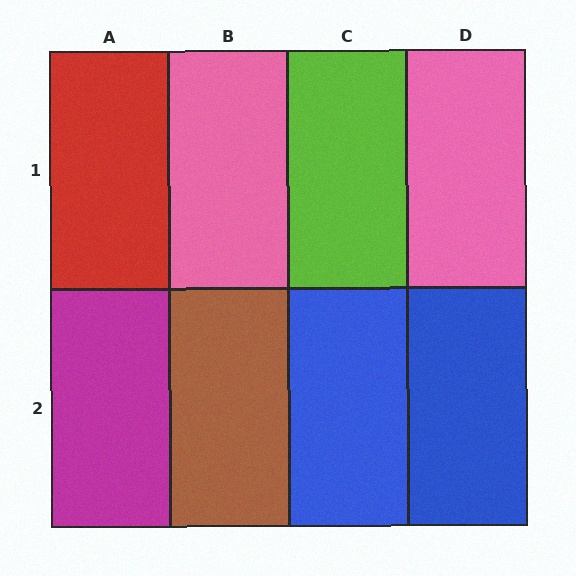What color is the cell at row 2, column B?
Brown.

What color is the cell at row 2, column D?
Blue.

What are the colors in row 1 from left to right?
Red, pink, lime, pink.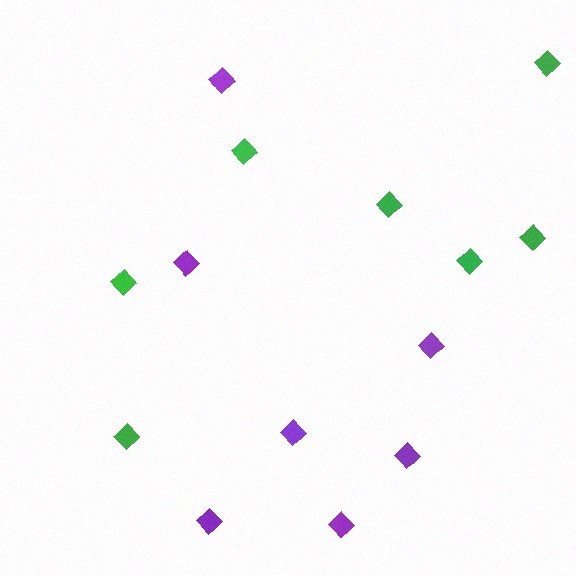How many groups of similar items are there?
There are 2 groups: one group of green diamonds (7) and one group of purple diamonds (7).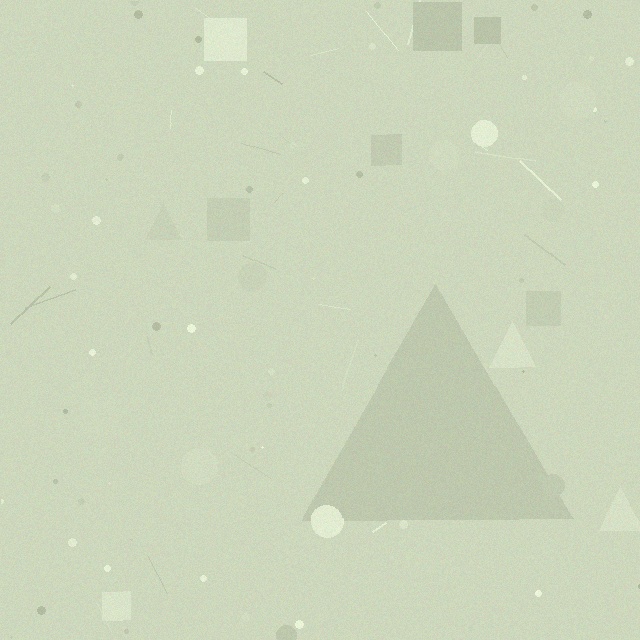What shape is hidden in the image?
A triangle is hidden in the image.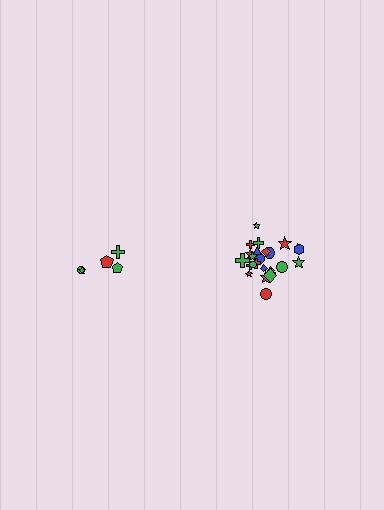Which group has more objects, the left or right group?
The right group.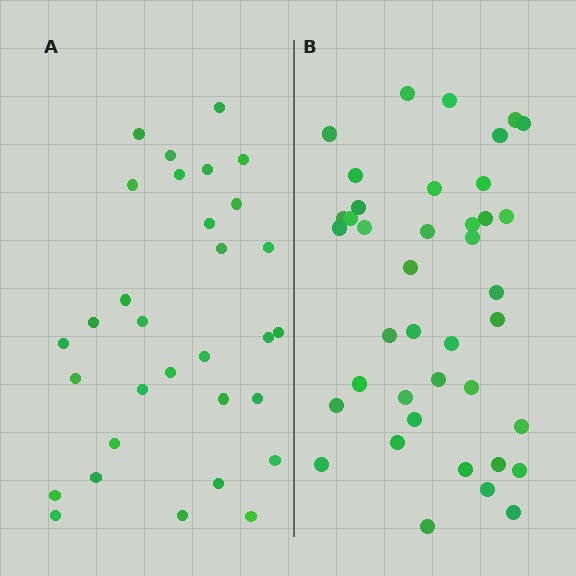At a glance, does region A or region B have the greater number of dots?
Region B (the right region) has more dots.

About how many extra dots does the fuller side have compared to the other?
Region B has roughly 8 or so more dots than region A.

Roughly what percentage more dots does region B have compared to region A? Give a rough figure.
About 30% more.